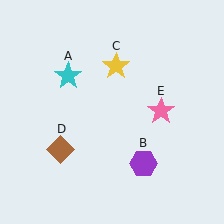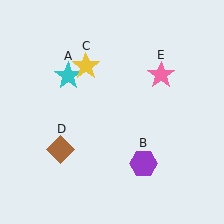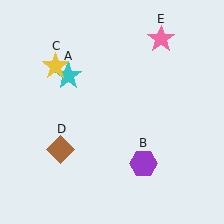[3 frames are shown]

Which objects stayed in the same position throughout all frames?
Cyan star (object A) and purple hexagon (object B) and brown diamond (object D) remained stationary.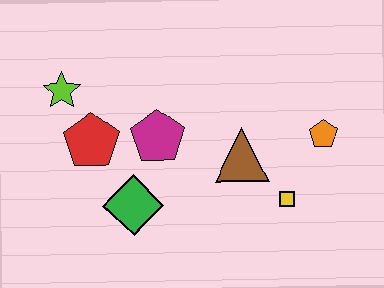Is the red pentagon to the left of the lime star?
No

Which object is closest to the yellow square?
The brown triangle is closest to the yellow square.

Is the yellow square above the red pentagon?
No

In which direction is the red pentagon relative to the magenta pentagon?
The red pentagon is to the left of the magenta pentagon.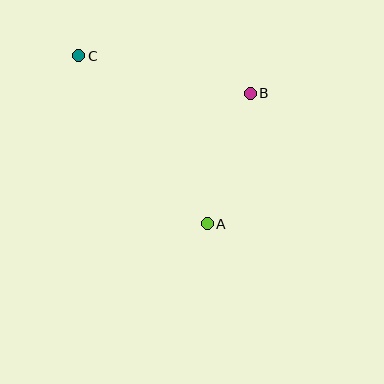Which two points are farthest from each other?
Points A and C are farthest from each other.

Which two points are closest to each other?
Points A and B are closest to each other.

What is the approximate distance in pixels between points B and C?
The distance between B and C is approximately 175 pixels.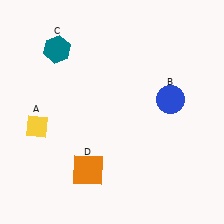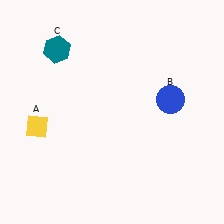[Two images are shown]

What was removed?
The orange square (D) was removed in Image 2.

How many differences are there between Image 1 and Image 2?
There is 1 difference between the two images.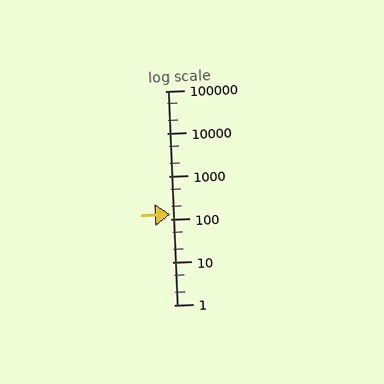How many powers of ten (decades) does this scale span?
The scale spans 5 decades, from 1 to 100000.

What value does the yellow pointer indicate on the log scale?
The pointer indicates approximately 130.